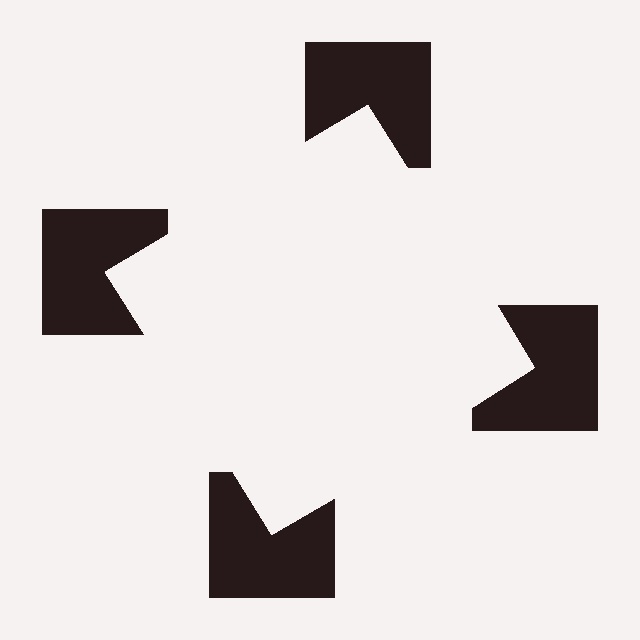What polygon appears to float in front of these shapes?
An illusory square — its edges are inferred from the aligned wedge cuts in the notched squares, not physically drawn.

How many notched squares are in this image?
There are 4 — one at each vertex of the illusory square.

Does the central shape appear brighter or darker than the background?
It typically appears slightly brighter than the background, even though no actual brightness change is drawn.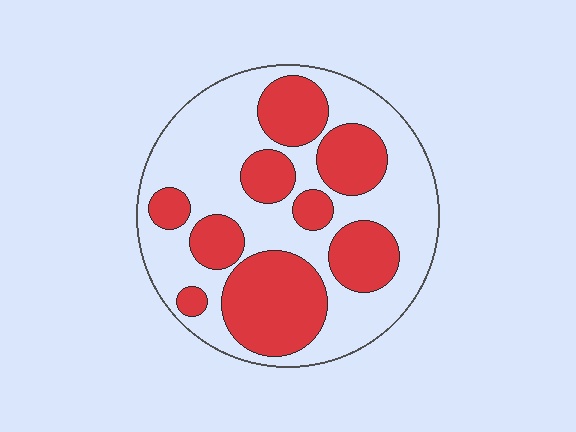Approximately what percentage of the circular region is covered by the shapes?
Approximately 40%.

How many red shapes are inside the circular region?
9.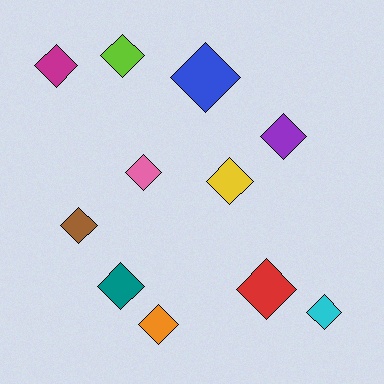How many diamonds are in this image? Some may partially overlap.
There are 11 diamonds.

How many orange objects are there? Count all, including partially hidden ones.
There is 1 orange object.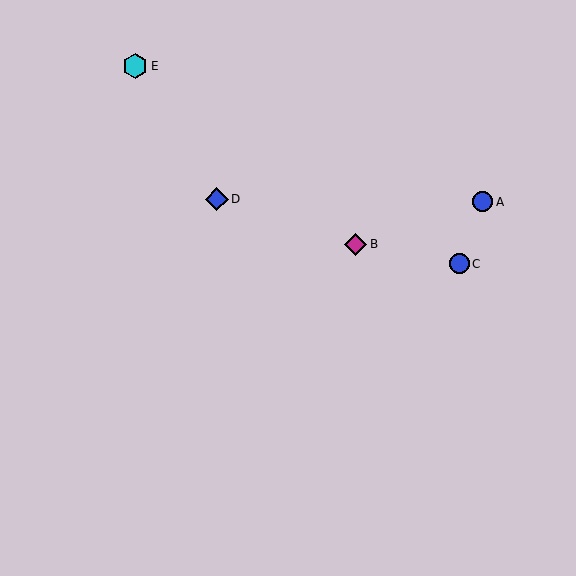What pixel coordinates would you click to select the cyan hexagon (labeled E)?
Click at (135, 66) to select the cyan hexagon E.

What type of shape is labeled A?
Shape A is a blue circle.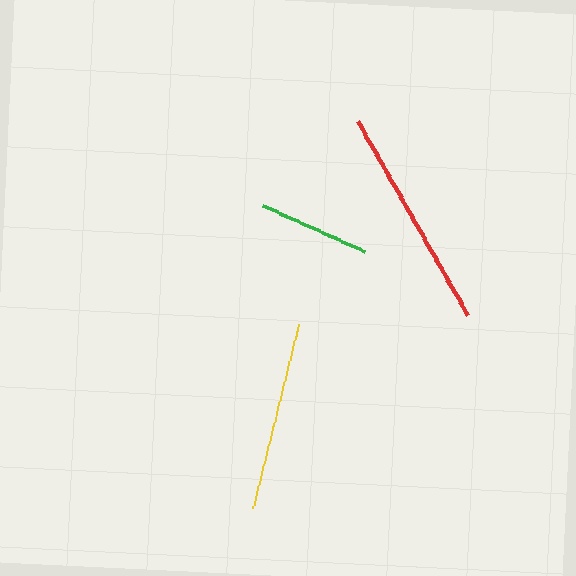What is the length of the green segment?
The green segment is approximately 111 pixels long.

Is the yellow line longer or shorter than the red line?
The red line is longer than the yellow line.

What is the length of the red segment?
The red segment is approximately 222 pixels long.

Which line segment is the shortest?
The green line is the shortest at approximately 111 pixels.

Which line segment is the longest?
The red line is the longest at approximately 222 pixels.